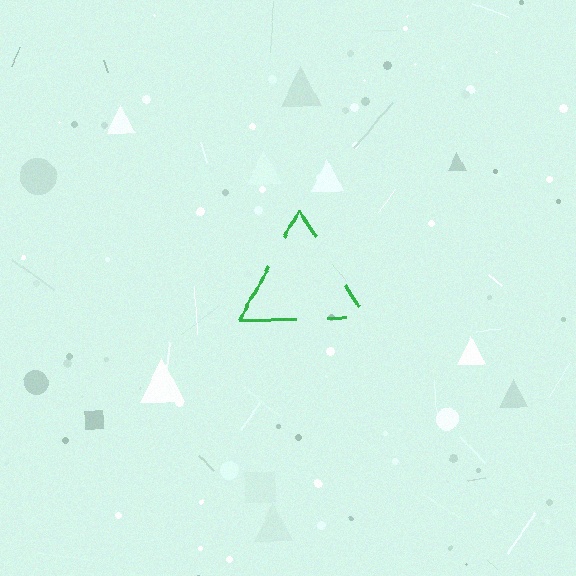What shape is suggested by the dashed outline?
The dashed outline suggests a triangle.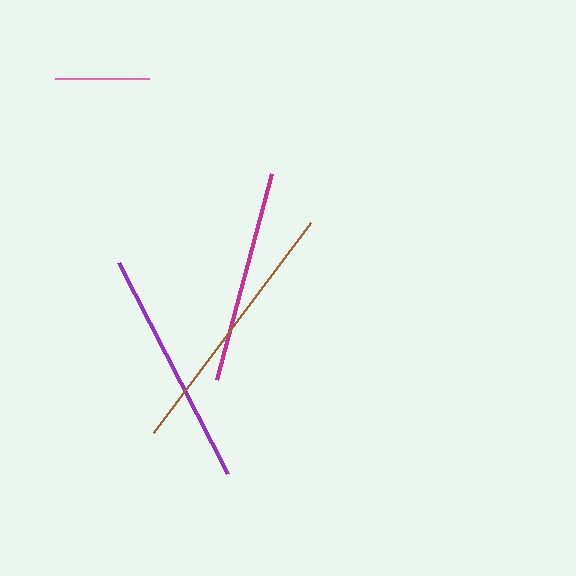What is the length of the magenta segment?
The magenta segment is approximately 214 pixels long.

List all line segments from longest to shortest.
From longest to shortest: brown, purple, magenta, pink.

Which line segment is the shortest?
The pink line is the shortest at approximately 94 pixels.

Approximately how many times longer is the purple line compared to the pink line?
The purple line is approximately 2.5 times the length of the pink line.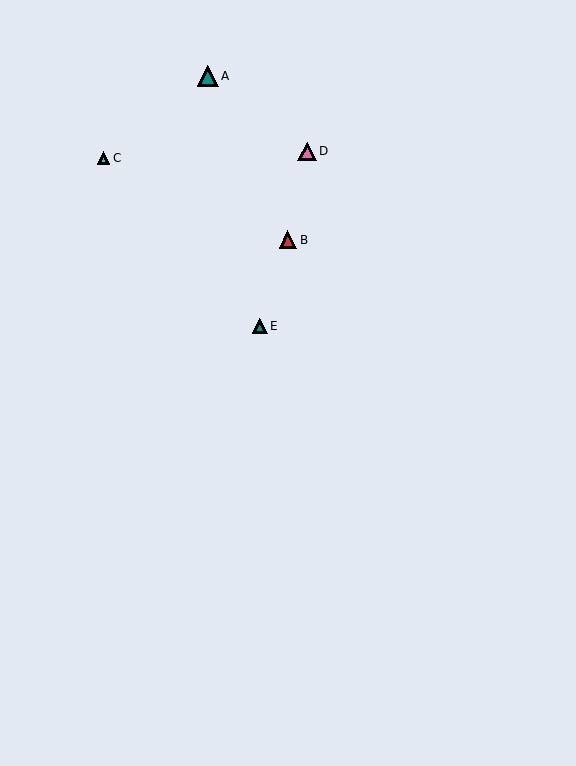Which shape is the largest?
The teal triangle (labeled A) is the largest.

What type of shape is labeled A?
Shape A is a teal triangle.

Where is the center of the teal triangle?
The center of the teal triangle is at (208, 76).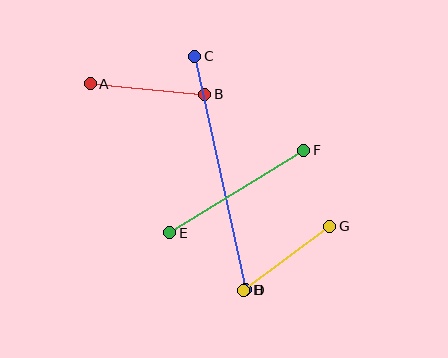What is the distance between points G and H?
The distance is approximately 107 pixels.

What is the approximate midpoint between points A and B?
The midpoint is at approximately (148, 89) pixels.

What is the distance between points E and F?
The distance is approximately 158 pixels.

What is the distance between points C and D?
The distance is approximately 239 pixels.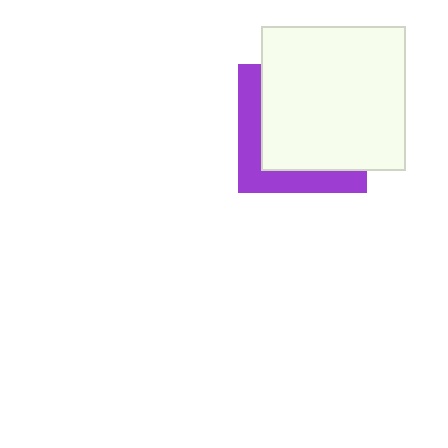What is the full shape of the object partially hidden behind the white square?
The partially hidden object is a purple square.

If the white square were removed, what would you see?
You would see the complete purple square.